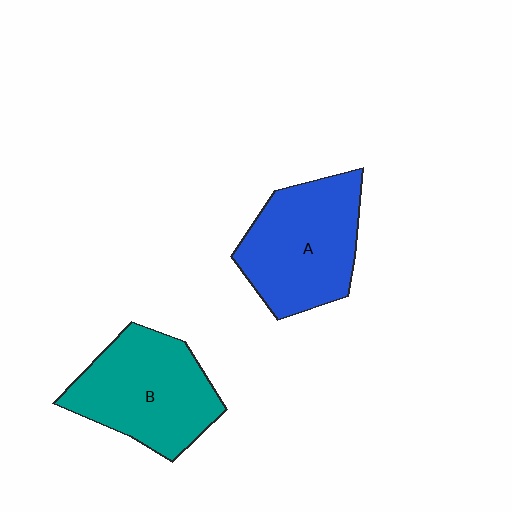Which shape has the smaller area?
Shape A (blue).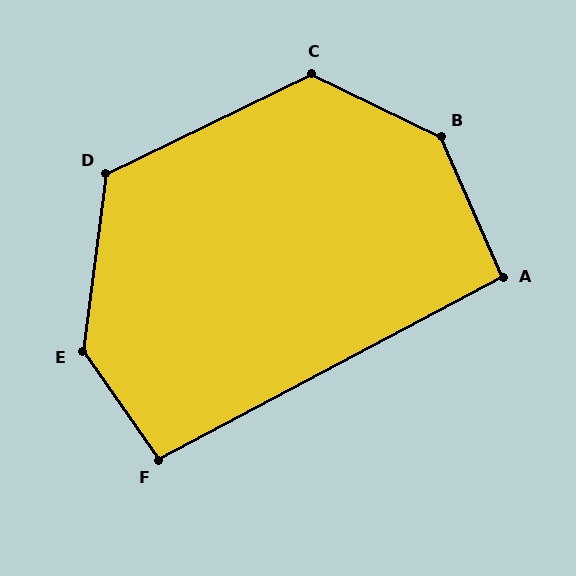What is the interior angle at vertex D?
Approximately 123 degrees (obtuse).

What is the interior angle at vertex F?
Approximately 97 degrees (obtuse).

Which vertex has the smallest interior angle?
A, at approximately 94 degrees.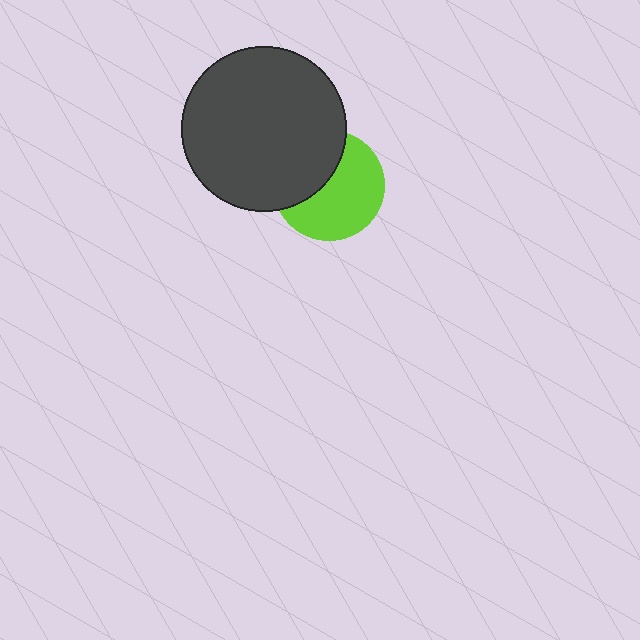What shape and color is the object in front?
The object in front is a dark gray circle.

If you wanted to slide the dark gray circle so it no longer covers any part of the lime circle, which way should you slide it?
Slide it toward the upper-left — that is the most direct way to separate the two shapes.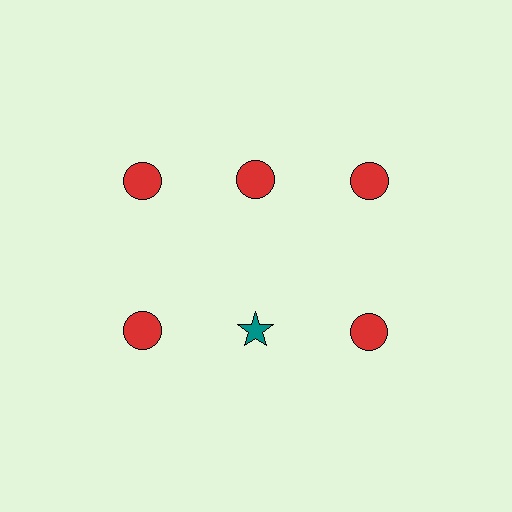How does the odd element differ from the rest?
It differs in both color (teal instead of red) and shape (star instead of circle).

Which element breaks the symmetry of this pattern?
The teal star in the second row, second from left column breaks the symmetry. All other shapes are red circles.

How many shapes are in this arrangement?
There are 6 shapes arranged in a grid pattern.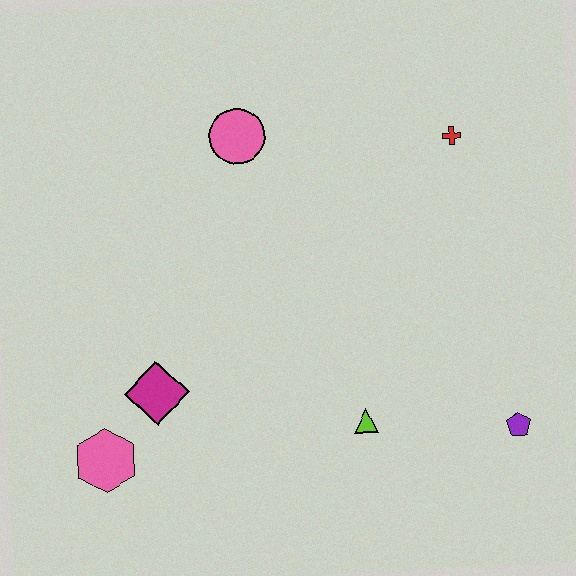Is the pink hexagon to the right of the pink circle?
No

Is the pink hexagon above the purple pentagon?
No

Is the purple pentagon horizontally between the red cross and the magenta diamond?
No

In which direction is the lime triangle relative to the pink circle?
The lime triangle is below the pink circle.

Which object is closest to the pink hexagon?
The magenta diamond is closest to the pink hexagon.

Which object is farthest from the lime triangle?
The pink circle is farthest from the lime triangle.